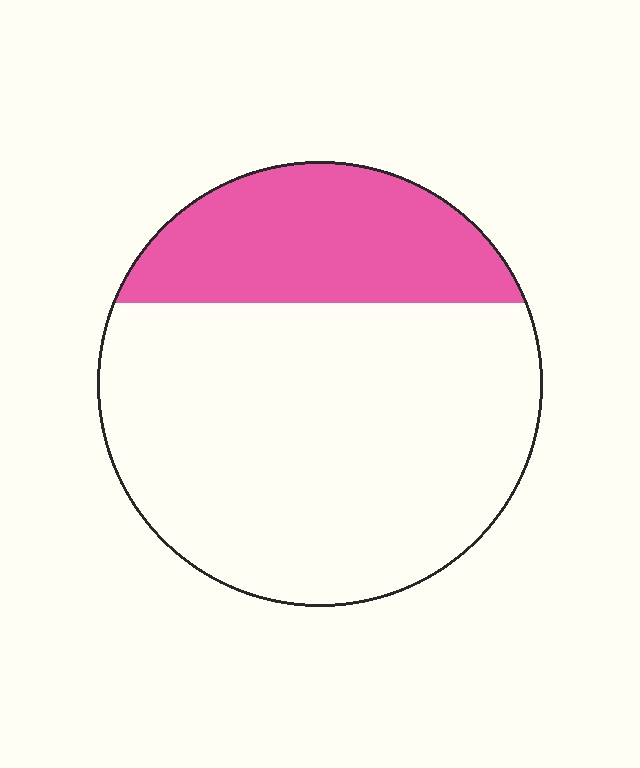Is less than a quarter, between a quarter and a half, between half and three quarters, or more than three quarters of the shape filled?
Between a quarter and a half.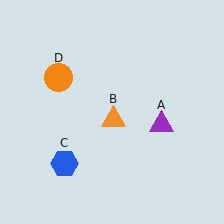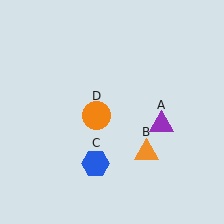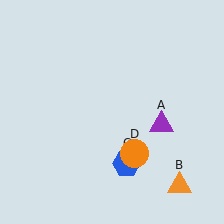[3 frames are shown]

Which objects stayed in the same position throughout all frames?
Purple triangle (object A) remained stationary.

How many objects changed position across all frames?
3 objects changed position: orange triangle (object B), blue hexagon (object C), orange circle (object D).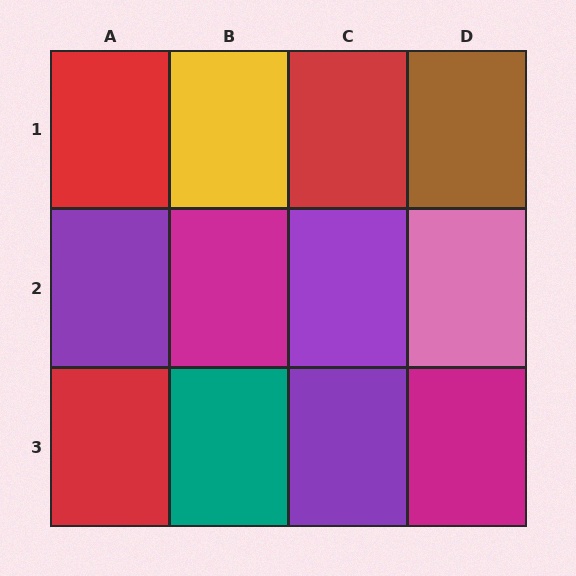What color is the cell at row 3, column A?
Red.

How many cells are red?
3 cells are red.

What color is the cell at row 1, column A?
Red.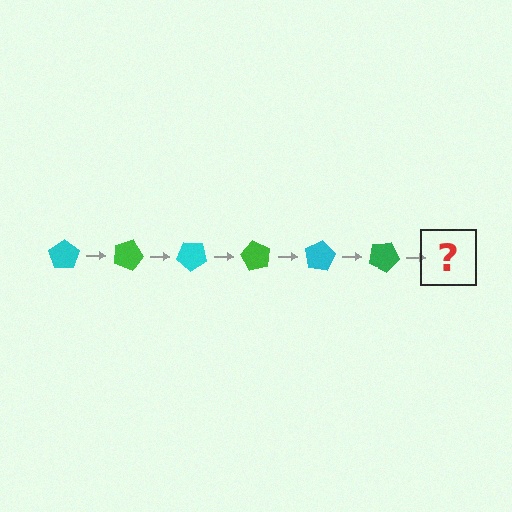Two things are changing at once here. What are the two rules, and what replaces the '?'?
The two rules are that it rotates 20 degrees each step and the color cycles through cyan and green. The '?' should be a cyan pentagon, rotated 120 degrees from the start.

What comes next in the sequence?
The next element should be a cyan pentagon, rotated 120 degrees from the start.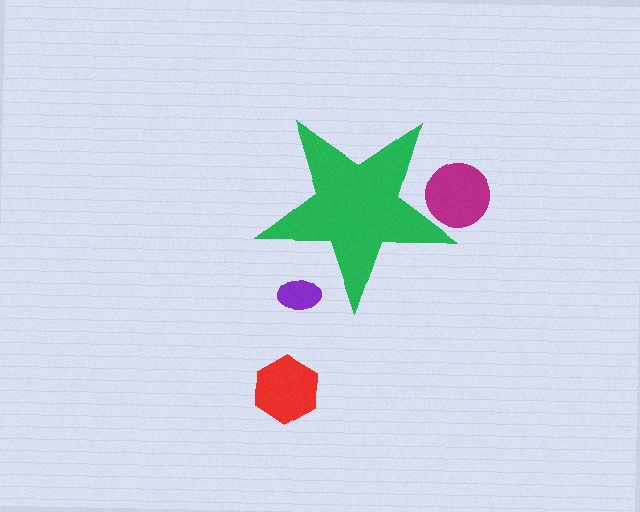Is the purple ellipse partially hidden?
Yes, the purple ellipse is partially hidden behind the green star.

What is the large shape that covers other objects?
A green star.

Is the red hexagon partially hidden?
No, the red hexagon is fully visible.